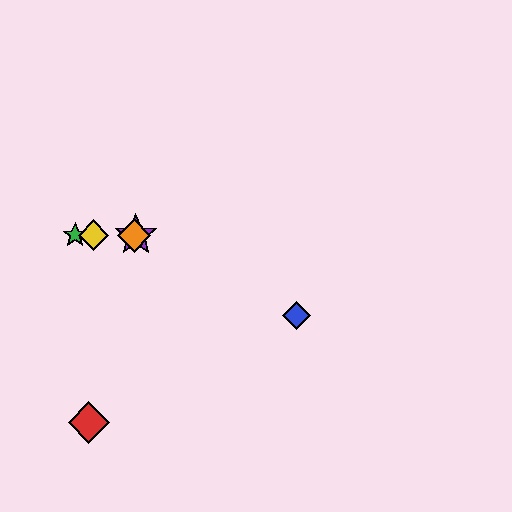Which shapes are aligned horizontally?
The green star, the yellow diamond, the purple star, the orange diamond are aligned horizontally.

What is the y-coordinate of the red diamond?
The red diamond is at y≈423.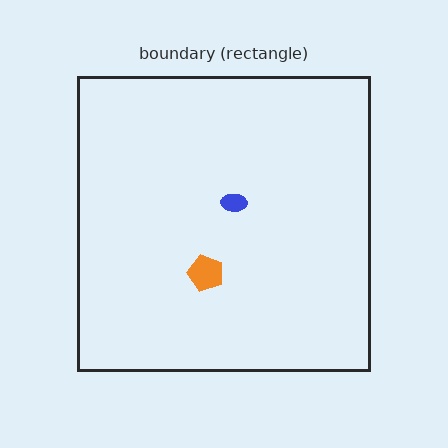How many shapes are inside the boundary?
2 inside, 0 outside.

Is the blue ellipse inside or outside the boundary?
Inside.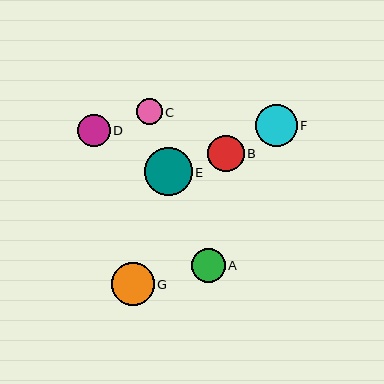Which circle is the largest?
Circle E is the largest with a size of approximately 48 pixels.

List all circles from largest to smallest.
From largest to smallest: E, G, F, B, A, D, C.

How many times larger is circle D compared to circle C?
Circle D is approximately 1.2 times the size of circle C.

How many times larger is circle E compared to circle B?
Circle E is approximately 1.3 times the size of circle B.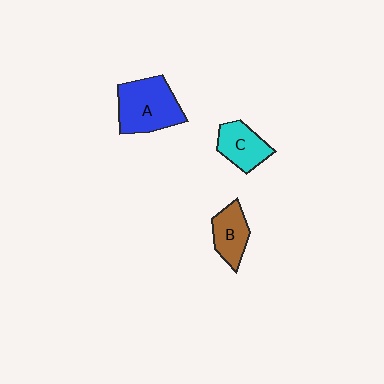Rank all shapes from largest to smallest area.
From largest to smallest: A (blue), C (cyan), B (brown).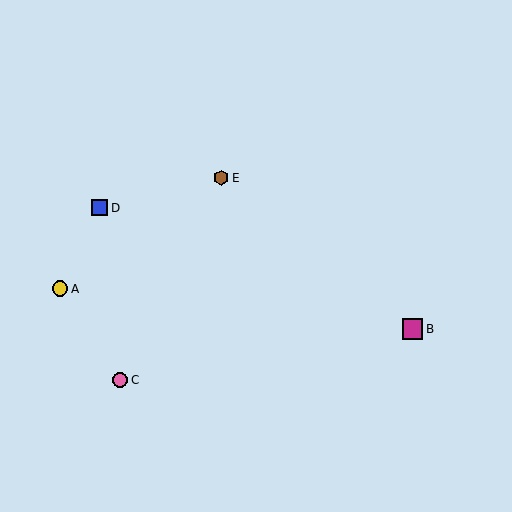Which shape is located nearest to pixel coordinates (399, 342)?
The magenta square (labeled B) at (413, 329) is nearest to that location.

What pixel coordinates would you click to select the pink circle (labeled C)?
Click at (120, 380) to select the pink circle C.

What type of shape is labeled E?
Shape E is a brown hexagon.